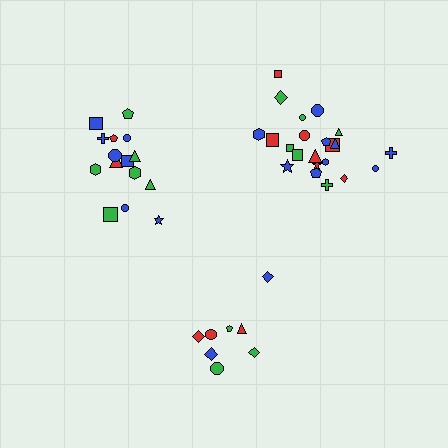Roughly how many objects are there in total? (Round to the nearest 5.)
Roughly 45 objects in total.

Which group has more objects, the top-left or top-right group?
The top-right group.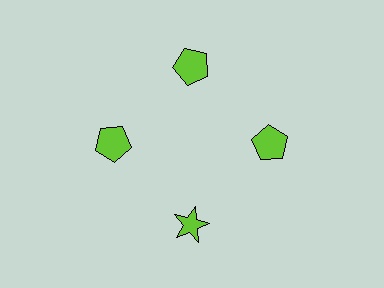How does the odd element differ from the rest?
It has a different shape: star instead of pentagon.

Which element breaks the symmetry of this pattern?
The lime star at roughly the 6 o'clock position breaks the symmetry. All other shapes are lime pentagons.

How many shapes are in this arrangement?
There are 4 shapes arranged in a ring pattern.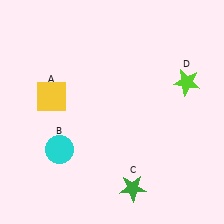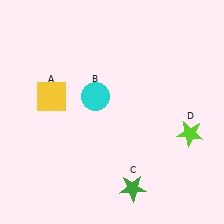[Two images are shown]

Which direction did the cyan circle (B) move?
The cyan circle (B) moved up.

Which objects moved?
The objects that moved are: the cyan circle (B), the lime star (D).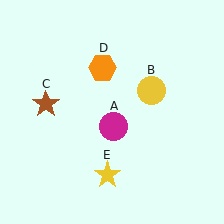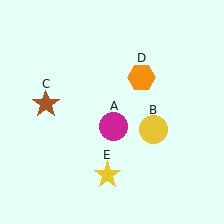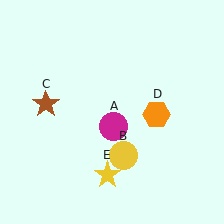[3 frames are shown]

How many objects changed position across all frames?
2 objects changed position: yellow circle (object B), orange hexagon (object D).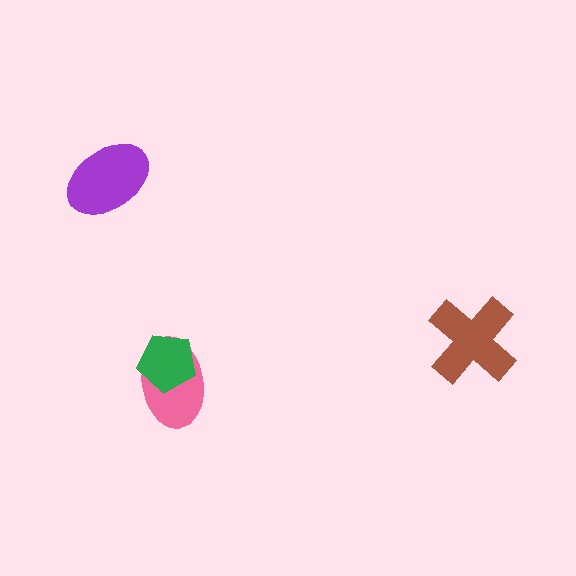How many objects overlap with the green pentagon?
1 object overlaps with the green pentagon.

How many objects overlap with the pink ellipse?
1 object overlaps with the pink ellipse.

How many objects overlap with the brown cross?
0 objects overlap with the brown cross.